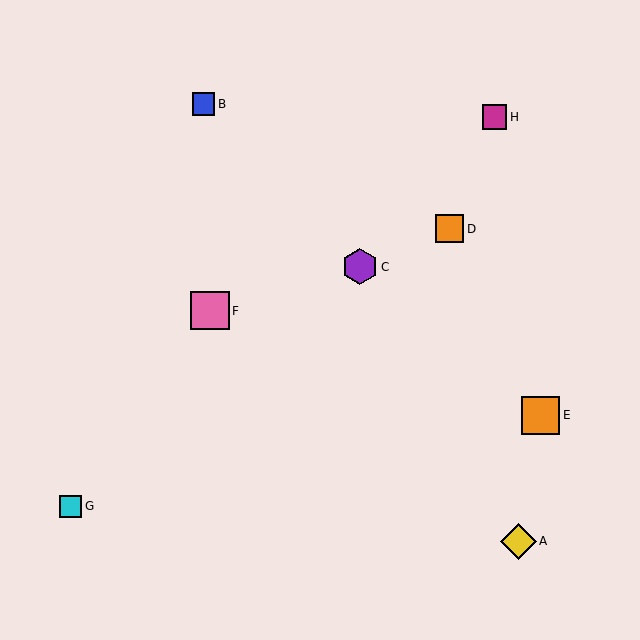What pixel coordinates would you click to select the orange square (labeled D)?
Click at (450, 229) to select the orange square D.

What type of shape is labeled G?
Shape G is a cyan square.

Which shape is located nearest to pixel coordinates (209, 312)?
The pink square (labeled F) at (210, 311) is nearest to that location.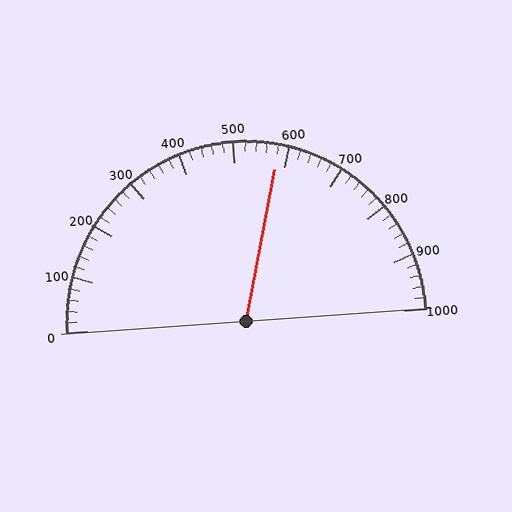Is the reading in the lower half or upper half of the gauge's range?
The reading is in the upper half of the range (0 to 1000).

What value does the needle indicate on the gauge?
The needle indicates approximately 580.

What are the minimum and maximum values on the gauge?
The gauge ranges from 0 to 1000.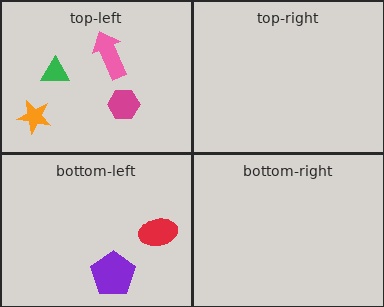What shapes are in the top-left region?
The orange star, the magenta hexagon, the green triangle, the pink arrow.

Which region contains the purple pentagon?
The bottom-left region.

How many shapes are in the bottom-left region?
2.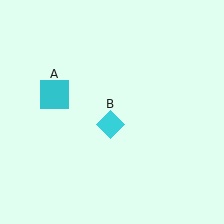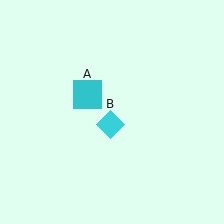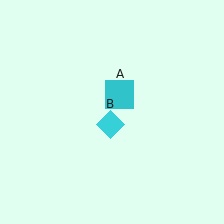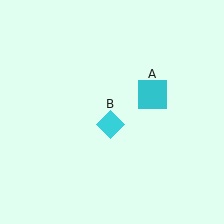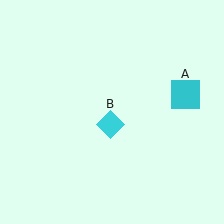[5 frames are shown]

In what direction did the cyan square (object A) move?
The cyan square (object A) moved right.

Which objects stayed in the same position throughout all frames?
Cyan diamond (object B) remained stationary.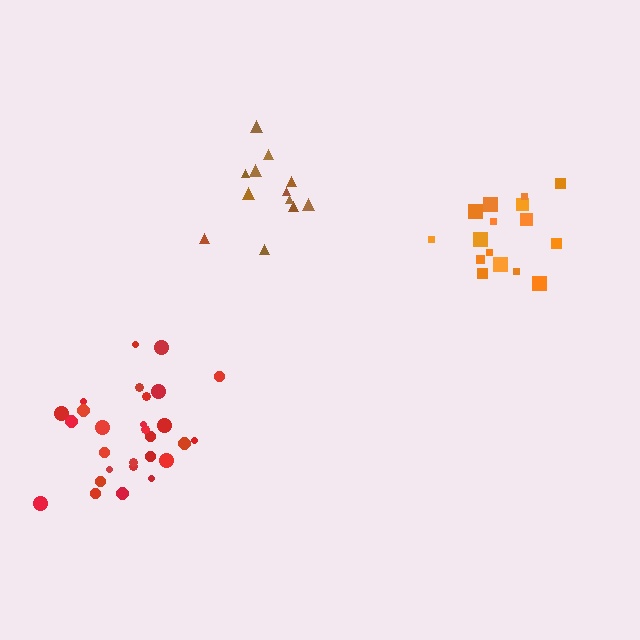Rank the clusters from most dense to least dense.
red, orange, brown.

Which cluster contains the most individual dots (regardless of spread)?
Red (28).